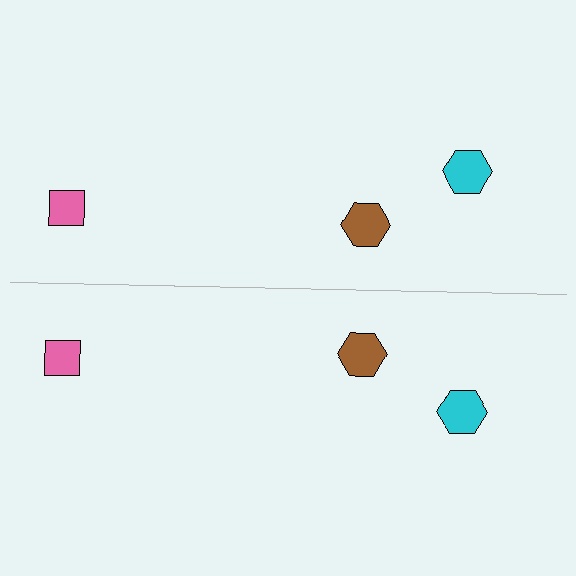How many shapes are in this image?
There are 6 shapes in this image.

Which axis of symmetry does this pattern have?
The pattern has a horizontal axis of symmetry running through the center of the image.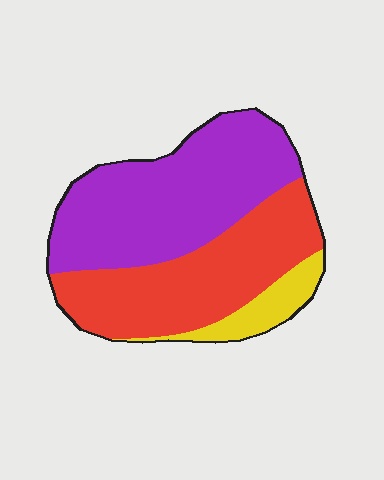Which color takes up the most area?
Purple, at roughly 50%.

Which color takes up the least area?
Yellow, at roughly 10%.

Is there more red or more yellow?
Red.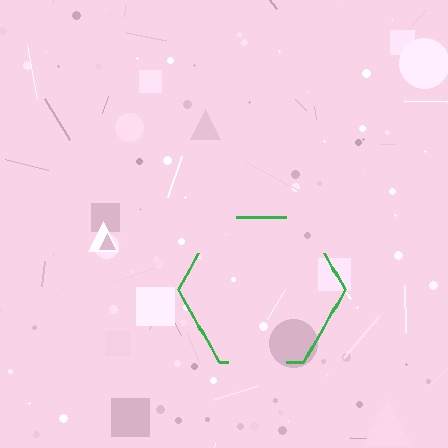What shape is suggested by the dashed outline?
The dashed outline suggests a hexagon.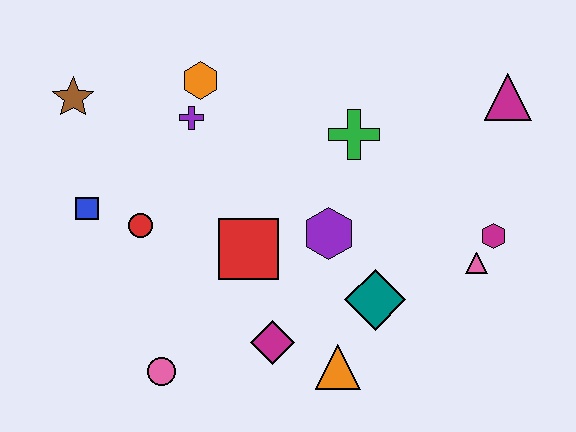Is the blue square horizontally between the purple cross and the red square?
No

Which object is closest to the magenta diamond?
The orange triangle is closest to the magenta diamond.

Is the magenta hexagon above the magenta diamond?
Yes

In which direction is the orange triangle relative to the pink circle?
The orange triangle is to the right of the pink circle.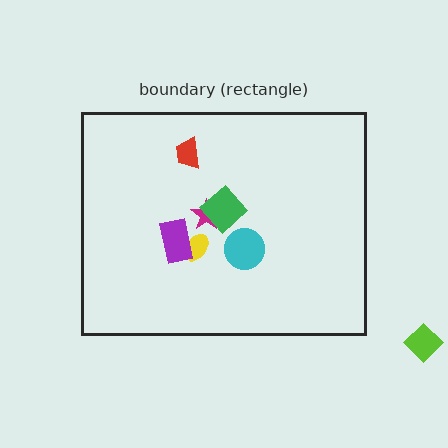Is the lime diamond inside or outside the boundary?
Outside.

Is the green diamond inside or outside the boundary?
Inside.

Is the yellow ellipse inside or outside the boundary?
Inside.